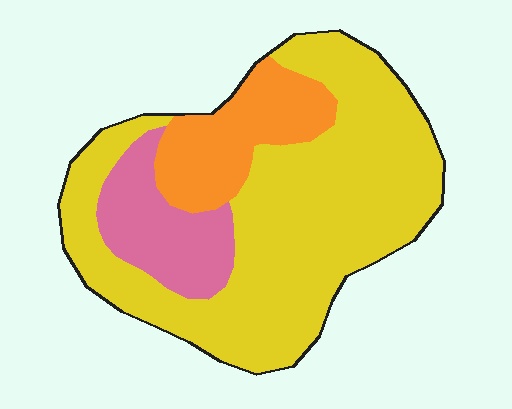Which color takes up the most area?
Yellow, at roughly 65%.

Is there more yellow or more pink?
Yellow.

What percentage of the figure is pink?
Pink takes up about one sixth (1/6) of the figure.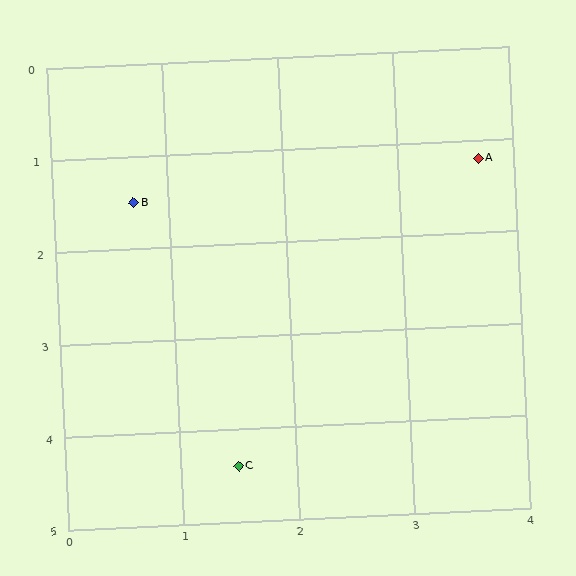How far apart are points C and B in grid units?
Points C and B are about 3.0 grid units apart.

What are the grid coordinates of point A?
Point A is at approximately (3.7, 1.2).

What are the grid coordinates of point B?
Point B is at approximately (0.7, 1.5).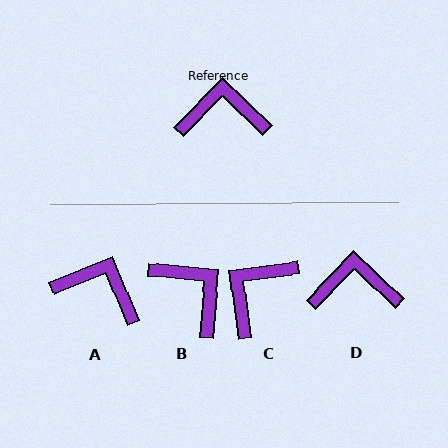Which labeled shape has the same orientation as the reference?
D.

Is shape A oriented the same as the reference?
No, it is off by about 23 degrees.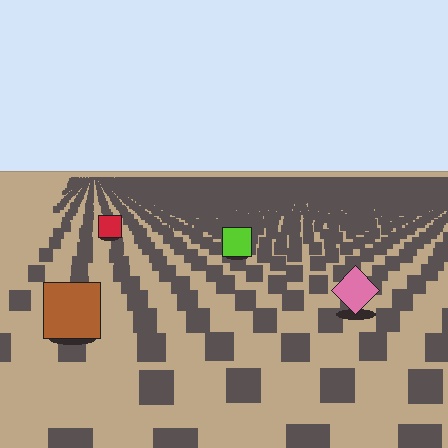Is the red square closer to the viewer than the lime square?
No. The lime square is closer — you can tell from the texture gradient: the ground texture is coarser near it.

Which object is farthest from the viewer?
The red square is farthest from the viewer. It appears smaller and the ground texture around it is denser.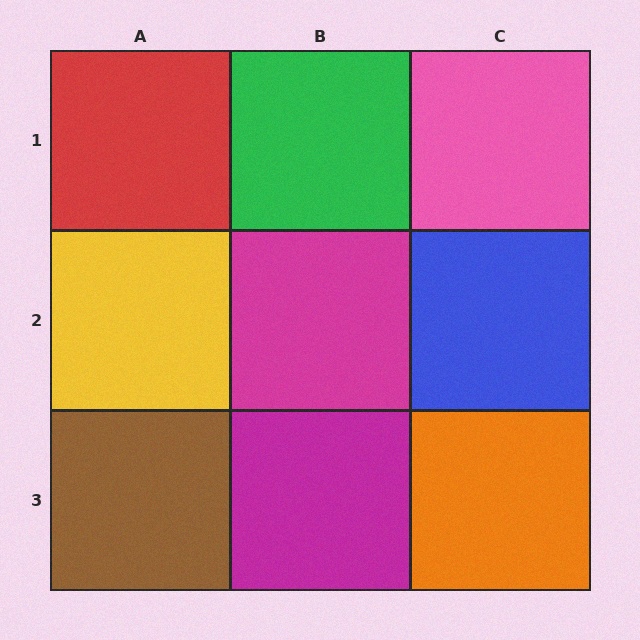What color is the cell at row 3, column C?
Orange.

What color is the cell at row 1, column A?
Red.